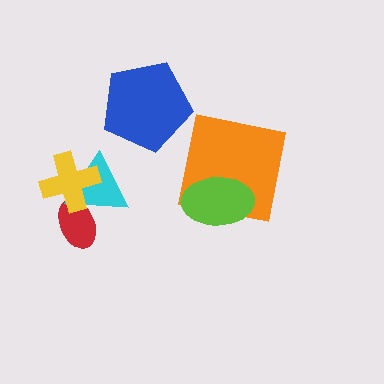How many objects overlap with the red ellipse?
2 objects overlap with the red ellipse.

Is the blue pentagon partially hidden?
No, no other shape covers it.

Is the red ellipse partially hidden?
Yes, it is partially covered by another shape.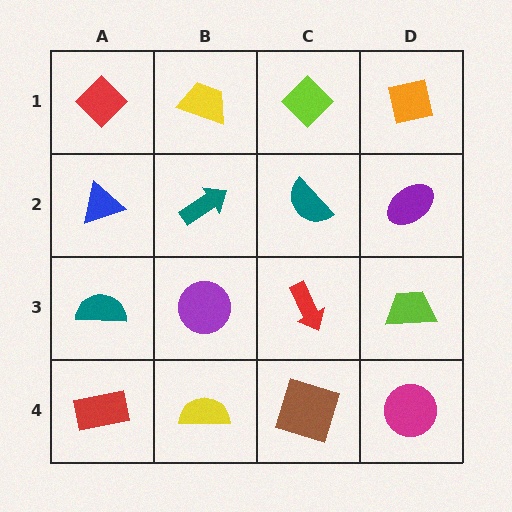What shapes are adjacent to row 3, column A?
A blue triangle (row 2, column A), a red rectangle (row 4, column A), a purple circle (row 3, column B).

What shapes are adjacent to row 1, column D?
A purple ellipse (row 2, column D), a lime diamond (row 1, column C).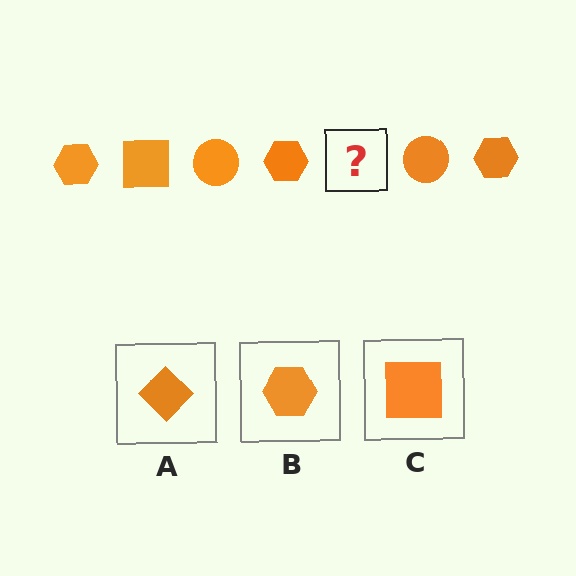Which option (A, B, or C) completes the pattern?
C.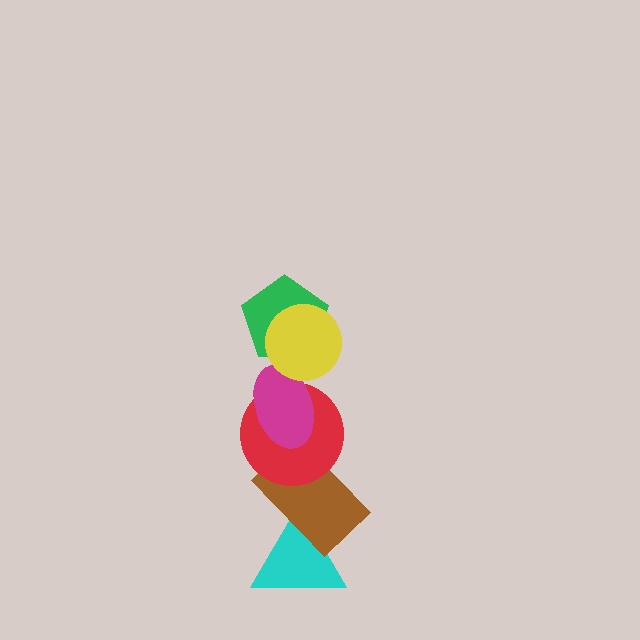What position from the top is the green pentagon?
The green pentagon is 2nd from the top.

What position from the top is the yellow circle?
The yellow circle is 1st from the top.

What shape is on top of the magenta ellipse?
The green pentagon is on top of the magenta ellipse.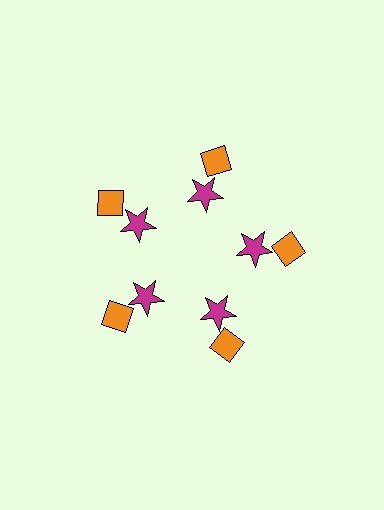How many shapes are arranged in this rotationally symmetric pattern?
There are 10 shapes, arranged in 5 groups of 2.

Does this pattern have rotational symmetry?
Yes, this pattern has 5-fold rotational symmetry. It looks the same after rotating 72 degrees around the center.